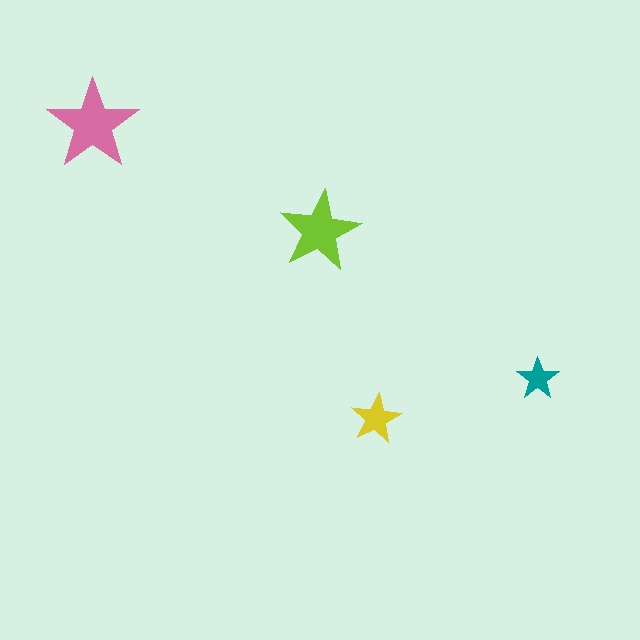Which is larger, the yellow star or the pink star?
The pink one.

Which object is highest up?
The pink star is topmost.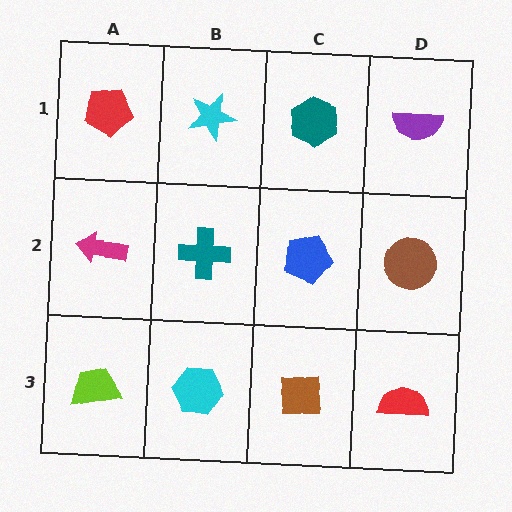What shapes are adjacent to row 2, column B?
A cyan star (row 1, column B), a cyan hexagon (row 3, column B), a magenta arrow (row 2, column A), a blue pentagon (row 2, column C).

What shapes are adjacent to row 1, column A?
A magenta arrow (row 2, column A), a cyan star (row 1, column B).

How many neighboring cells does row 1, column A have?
2.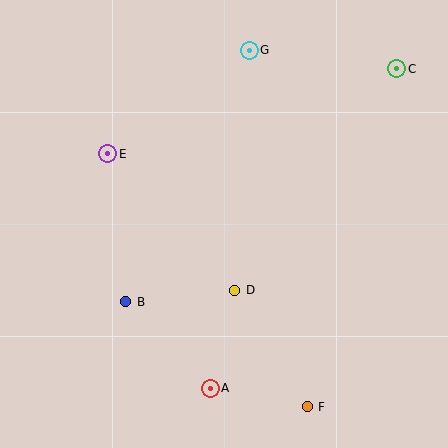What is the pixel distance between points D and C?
The distance between D and C is 274 pixels.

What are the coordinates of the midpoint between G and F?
The midpoint between G and F is at (278, 229).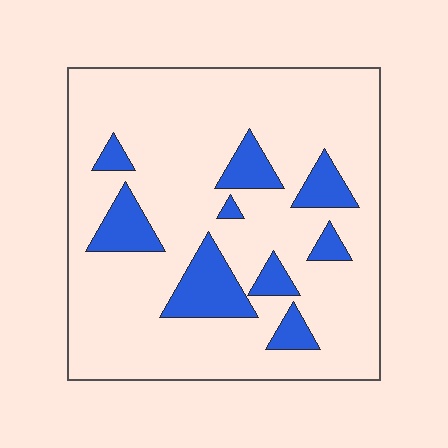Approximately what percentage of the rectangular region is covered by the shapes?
Approximately 15%.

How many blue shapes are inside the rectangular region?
9.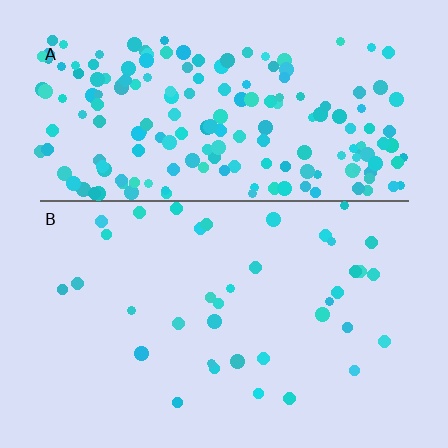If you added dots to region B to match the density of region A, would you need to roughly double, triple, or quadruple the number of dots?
Approximately quadruple.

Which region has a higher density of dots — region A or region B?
A (the top).